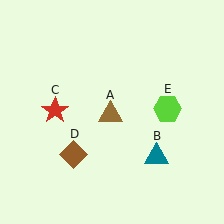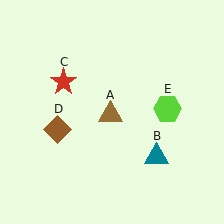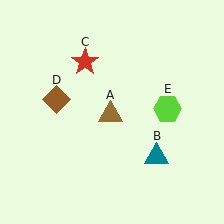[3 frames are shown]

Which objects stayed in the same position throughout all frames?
Brown triangle (object A) and teal triangle (object B) and lime hexagon (object E) remained stationary.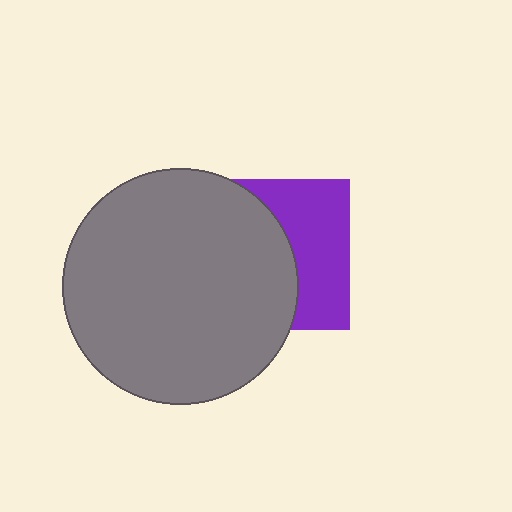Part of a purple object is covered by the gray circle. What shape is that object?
It is a square.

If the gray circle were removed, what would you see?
You would see the complete purple square.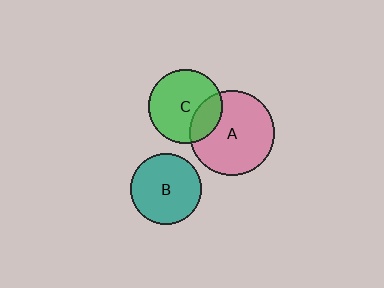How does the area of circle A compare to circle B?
Approximately 1.4 times.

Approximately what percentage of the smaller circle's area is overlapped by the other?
Approximately 25%.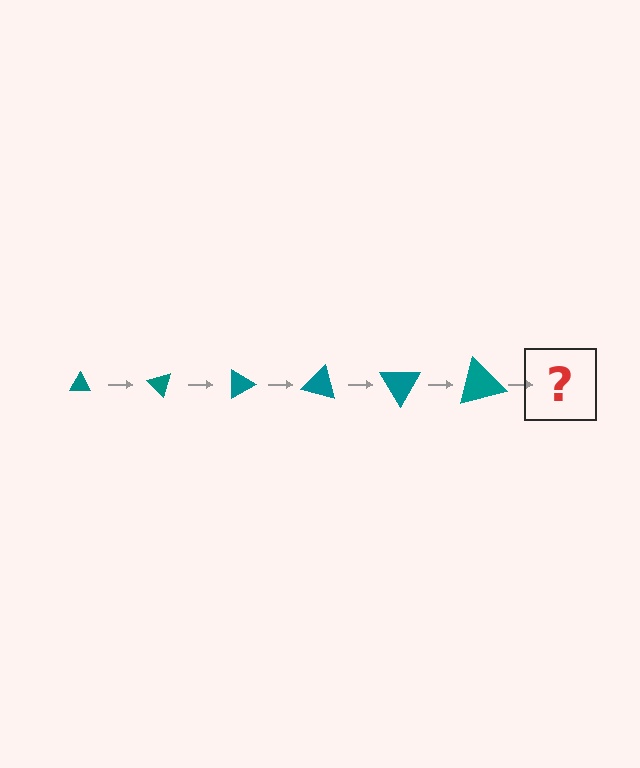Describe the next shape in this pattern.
It should be a triangle, larger than the previous one and rotated 270 degrees from the start.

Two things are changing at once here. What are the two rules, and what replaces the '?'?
The two rules are that the triangle grows larger each step and it rotates 45 degrees each step. The '?' should be a triangle, larger than the previous one and rotated 270 degrees from the start.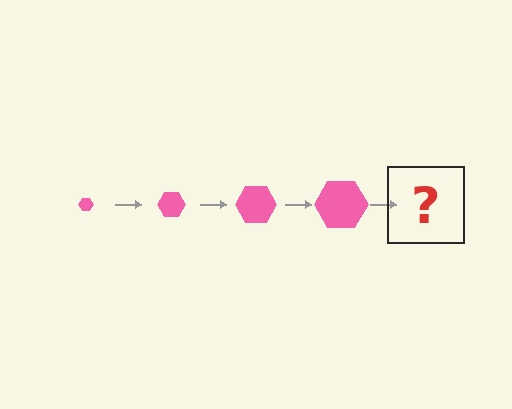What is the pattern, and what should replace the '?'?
The pattern is that the hexagon gets progressively larger each step. The '?' should be a pink hexagon, larger than the previous one.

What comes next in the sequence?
The next element should be a pink hexagon, larger than the previous one.